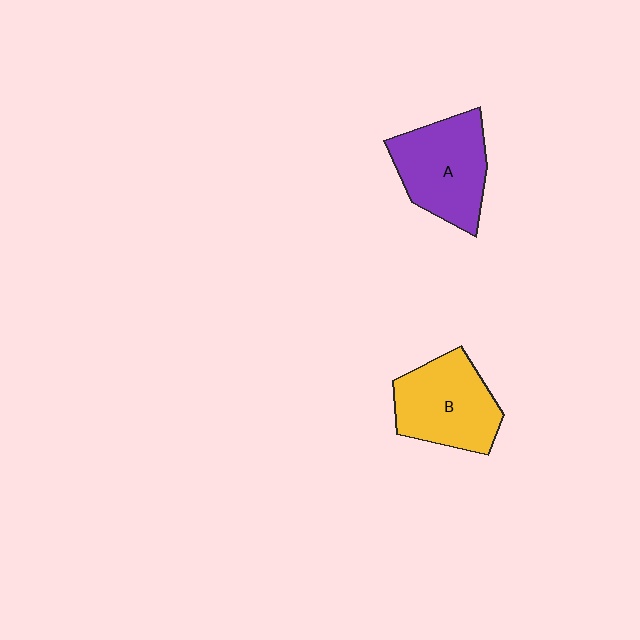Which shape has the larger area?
Shape A (purple).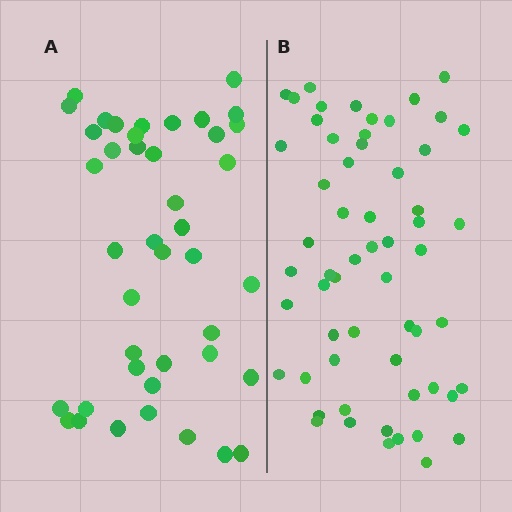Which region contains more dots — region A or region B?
Region B (the right region) has more dots.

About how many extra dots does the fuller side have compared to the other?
Region B has approximately 15 more dots than region A.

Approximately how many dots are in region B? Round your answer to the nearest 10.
About 60 dots. (The exact count is 59, which rounds to 60.)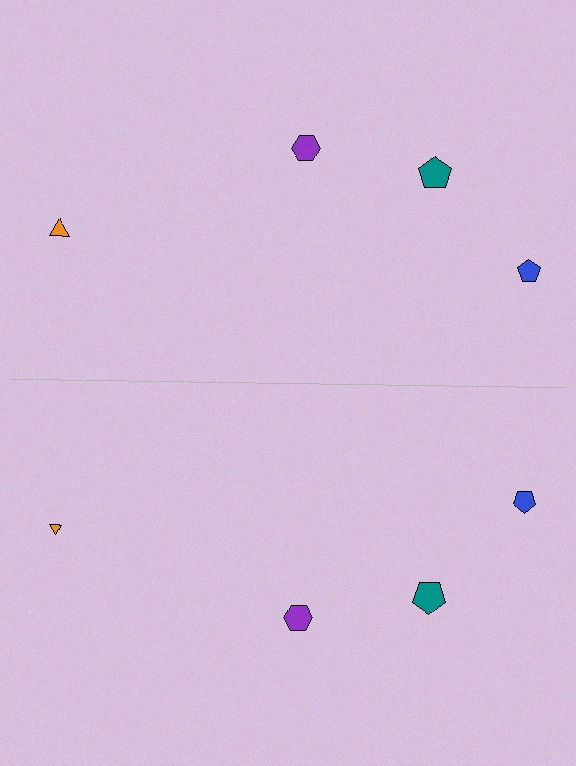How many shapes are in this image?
There are 8 shapes in this image.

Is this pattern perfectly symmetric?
No, the pattern is not perfectly symmetric. The orange triangle on the bottom side has a different size than its mirror counterpart.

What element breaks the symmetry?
The orange triangle on the bottom side has a different size than its mirror counterpart.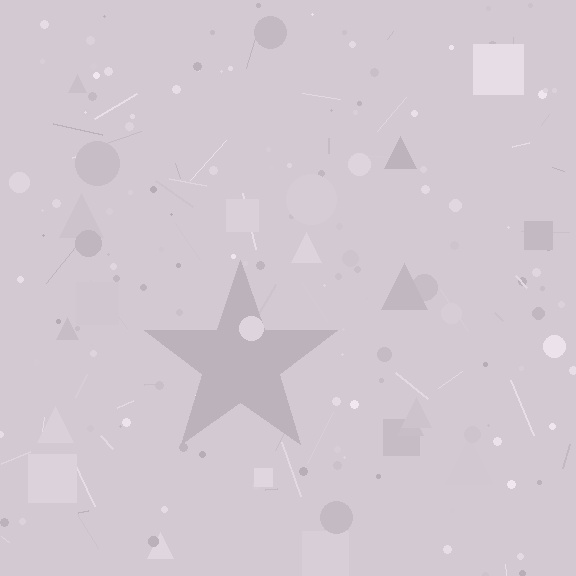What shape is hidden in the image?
A star is hidden in the image.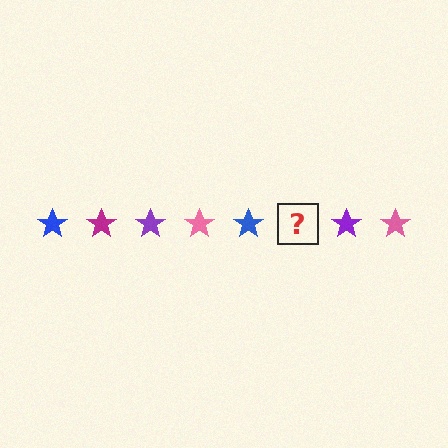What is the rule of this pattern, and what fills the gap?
The rule is that the pattern cycles through blue, magenta, purple, pink stars. The gap should be filled with a magenta star.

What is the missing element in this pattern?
The missing element is a magenta star.